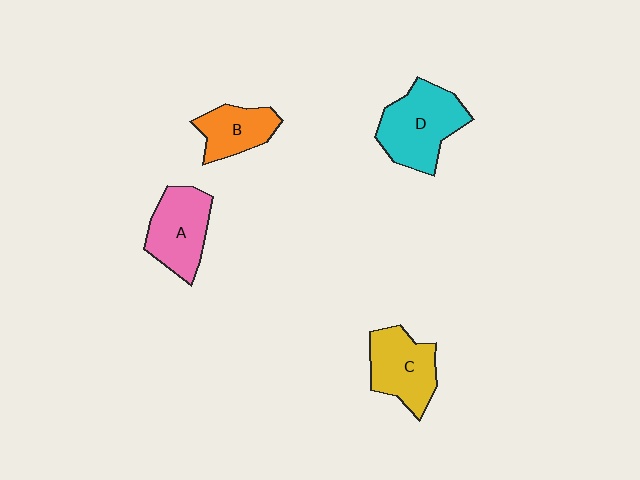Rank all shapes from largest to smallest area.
From largest to smallest: D (cyan), A (pink), C (yellow), B (orange).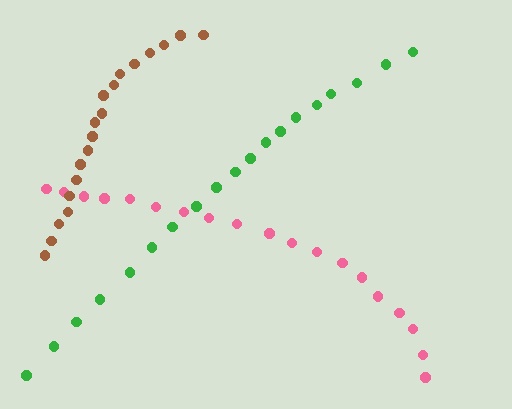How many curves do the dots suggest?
There are 3 distinct paths.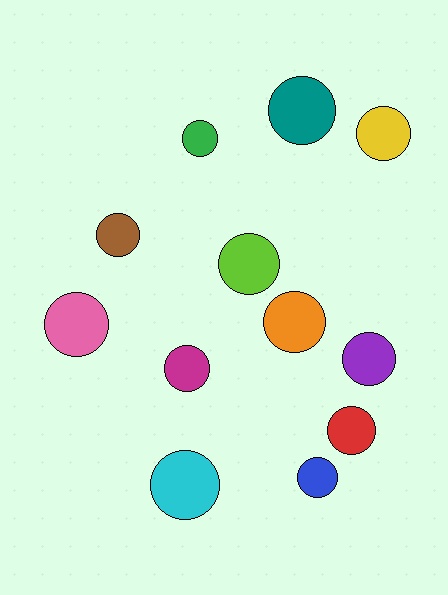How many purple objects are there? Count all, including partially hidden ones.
There is 1 purple object.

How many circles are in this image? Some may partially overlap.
There are 12 circles.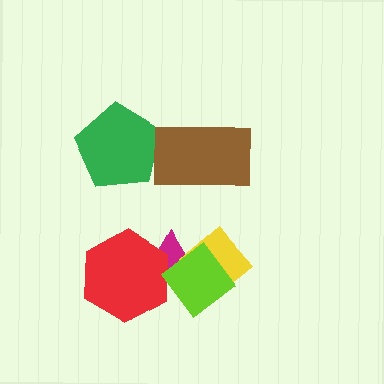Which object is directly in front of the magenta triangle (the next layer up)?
The red hexagon is directly in front of the magenta triangle.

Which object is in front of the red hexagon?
The lime diamond is in front of the red hexagon.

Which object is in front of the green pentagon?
The brown rectangle is in front of the green pentagon.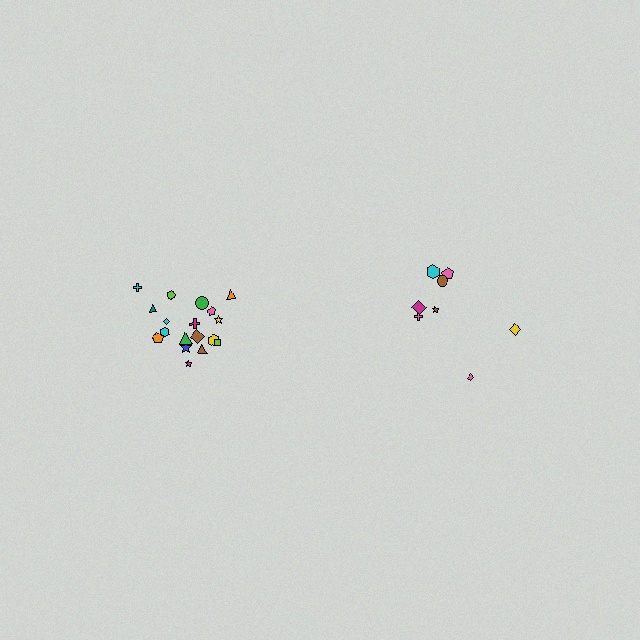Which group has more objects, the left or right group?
The left group.